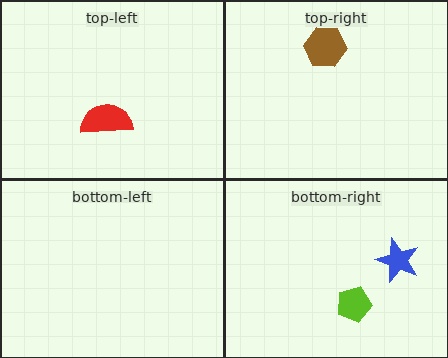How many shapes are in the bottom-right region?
2.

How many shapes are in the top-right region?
1.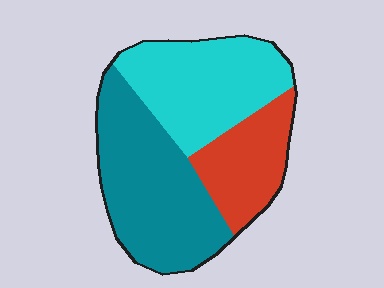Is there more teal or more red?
Teal.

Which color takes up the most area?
Teal, at roughly 45%.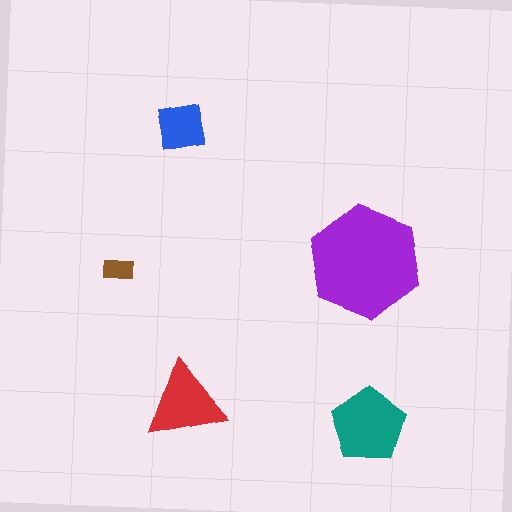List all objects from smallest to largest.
The brown rectangle, the blue square, the red triangle, the teal pentagon, the purple hexagon.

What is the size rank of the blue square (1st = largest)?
4th.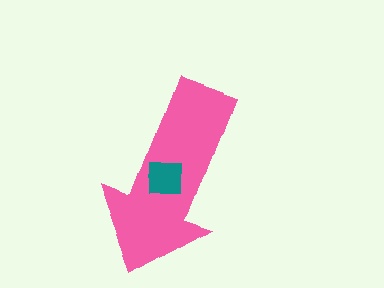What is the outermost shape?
The pink arrow.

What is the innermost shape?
The teal square.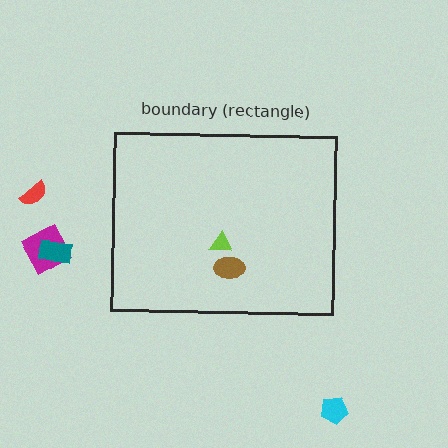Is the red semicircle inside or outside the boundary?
Outside.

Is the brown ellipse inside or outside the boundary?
Inside.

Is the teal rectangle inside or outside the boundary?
Outside.